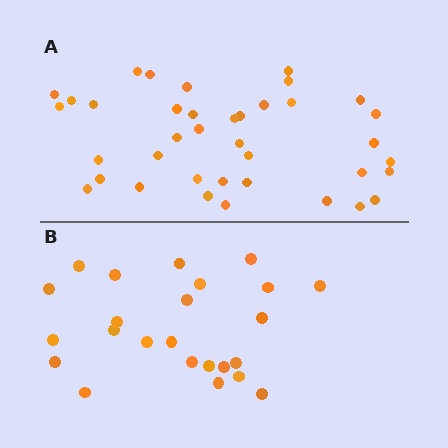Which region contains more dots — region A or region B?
Region A (the top region) has more dots.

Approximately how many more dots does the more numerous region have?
Region A has approximately 15 more dots than region B.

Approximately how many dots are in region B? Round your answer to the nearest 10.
About 20 dots. (The exact count is 24, which rounds to 20.)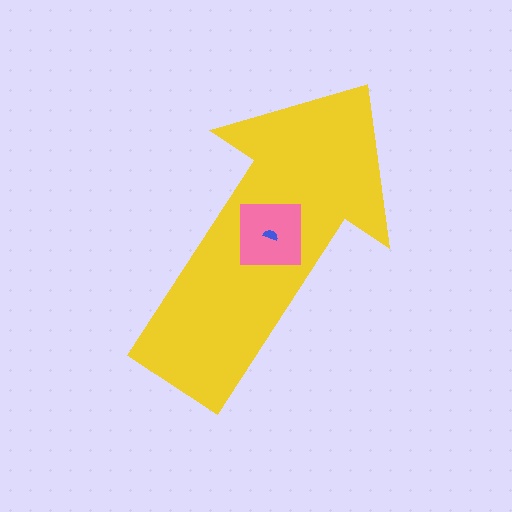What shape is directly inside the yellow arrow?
The pink square.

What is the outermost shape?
The yellow arrow.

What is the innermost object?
The blue semicircle.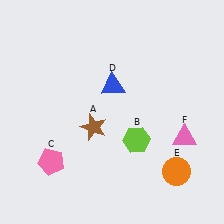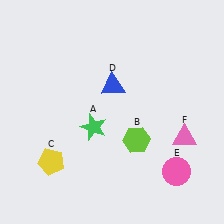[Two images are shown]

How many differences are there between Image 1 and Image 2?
There are 3 differences between the two images.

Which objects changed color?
A changed from brown to green. C changed from pink to yellow. E changed from orange to pink.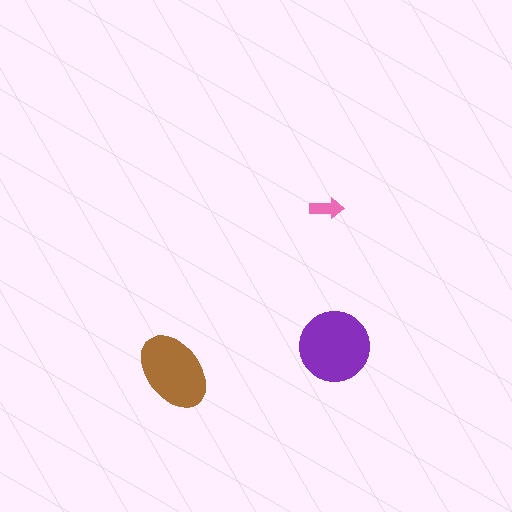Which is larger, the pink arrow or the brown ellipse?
The brown ellipse.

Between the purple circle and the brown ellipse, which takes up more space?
The purple circle.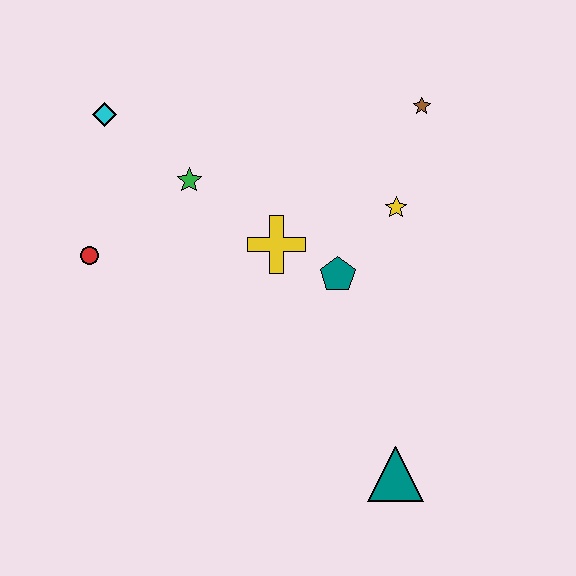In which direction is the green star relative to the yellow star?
The green star is to the left of the yellow star.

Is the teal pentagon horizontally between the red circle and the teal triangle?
Yes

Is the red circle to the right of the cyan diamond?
No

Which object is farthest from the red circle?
The teal triangle is farthest from the red circle.